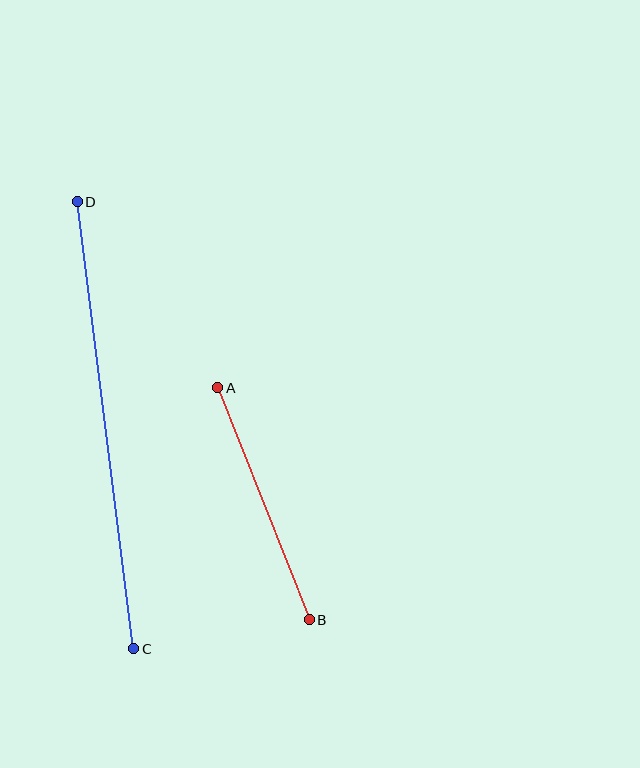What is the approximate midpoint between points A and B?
The midpoint is at approximately (263, 504) pixels.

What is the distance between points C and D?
The distance is approximately 451 pixels.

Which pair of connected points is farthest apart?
Points C and D are farthest apart.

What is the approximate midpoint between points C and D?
The midpoint is at approximately (106, 425) pixels.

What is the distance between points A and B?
The distance is approximately 249 pixels.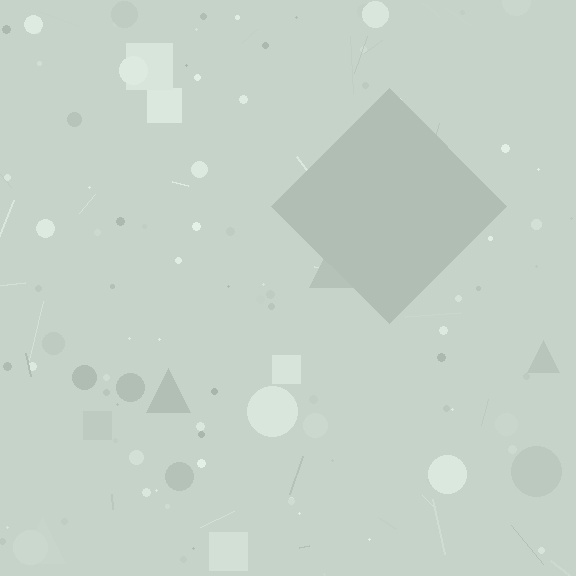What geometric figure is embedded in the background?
A diamond is embedded in the background.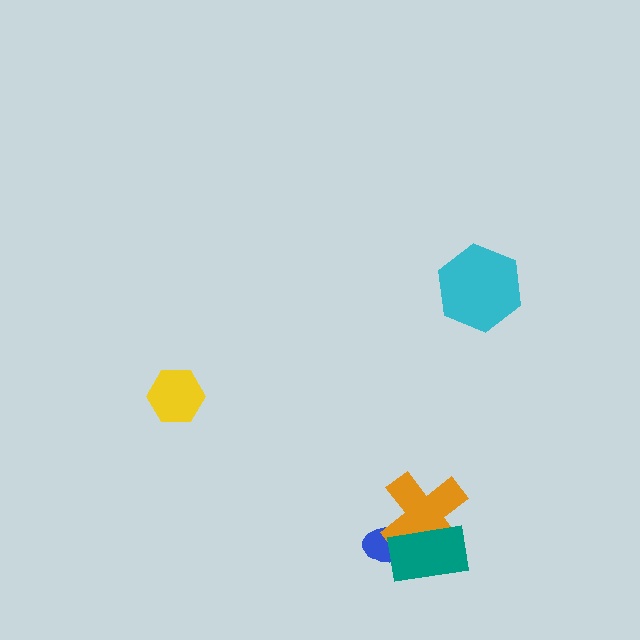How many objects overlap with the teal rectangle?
2 objects overlap with the teal rectangle.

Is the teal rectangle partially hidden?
No, no other shape covers it.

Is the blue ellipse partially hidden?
Yes, it is partially covered by another shape.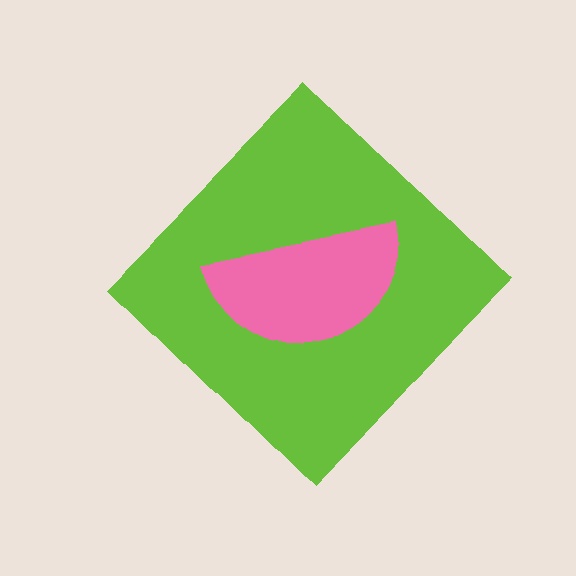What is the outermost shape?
The lime diamond.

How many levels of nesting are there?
2.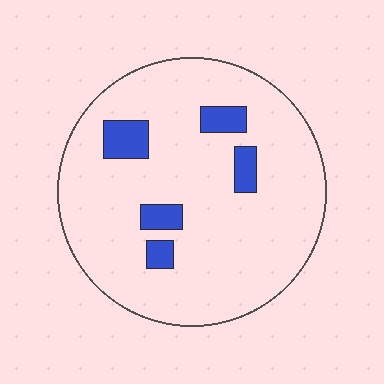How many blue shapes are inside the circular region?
5.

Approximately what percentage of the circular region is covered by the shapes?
Approximately 10%.